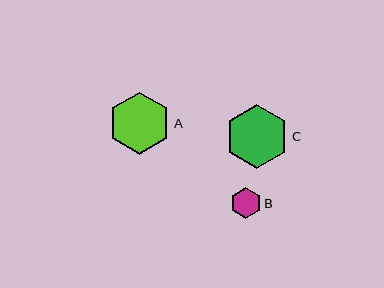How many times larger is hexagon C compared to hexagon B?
Hexagon C is approximately 2.1 times the size of hexagon B.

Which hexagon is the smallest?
Hexagon B is the smallest with a size of approximately 31 pixels.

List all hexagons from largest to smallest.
From largest to smallest: C, A, B.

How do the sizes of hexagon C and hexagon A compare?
Hexagon C and hexagon A are approximately the same size.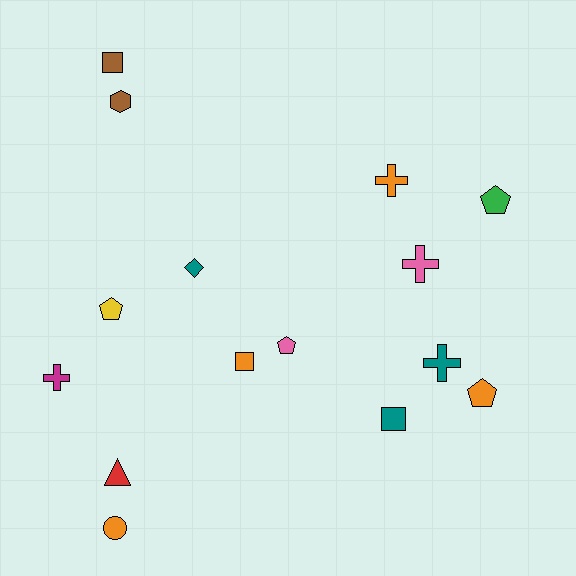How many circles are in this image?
There is 1 circle.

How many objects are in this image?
There are 15 objects.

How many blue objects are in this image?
There are no blue objects.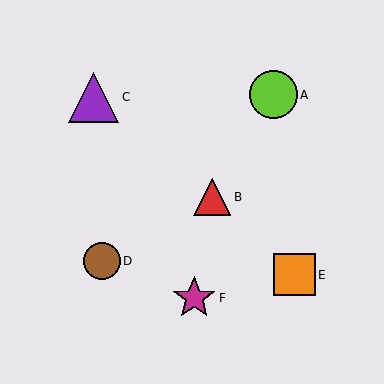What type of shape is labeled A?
Shape A is a lime circle.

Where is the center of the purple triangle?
The center of the purple triangle is at (94, 97).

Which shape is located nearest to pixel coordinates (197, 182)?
The red triangle (labeled B) at (212, 197) is nearest to that location.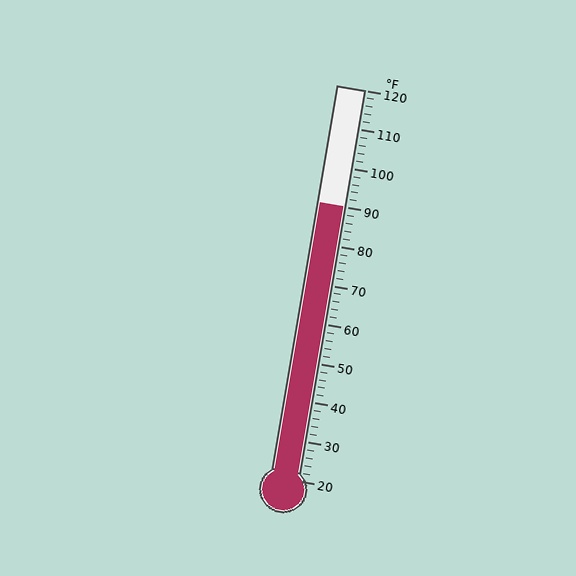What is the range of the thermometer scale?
The thermometer scale ranges from 20°F to 120°F.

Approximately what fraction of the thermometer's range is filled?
The thermometer is filled to approximately 70% of its range.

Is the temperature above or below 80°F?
The temperature is above 80°F.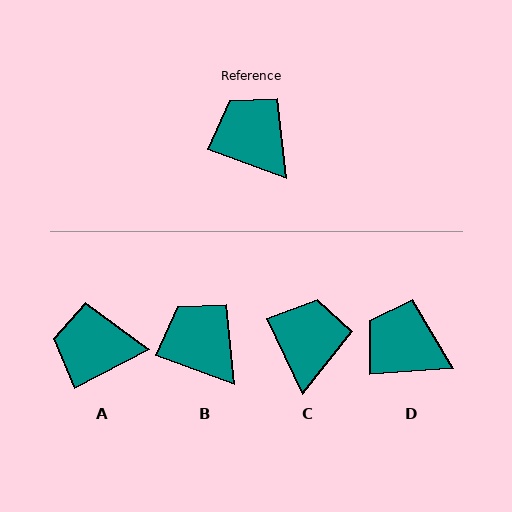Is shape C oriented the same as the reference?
No, it is off by about 45 degrees.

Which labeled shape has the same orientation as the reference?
B.